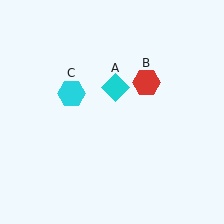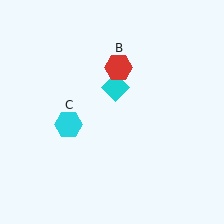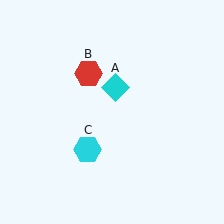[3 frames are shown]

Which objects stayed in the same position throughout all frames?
Cyan diamond (object A) remained stationary.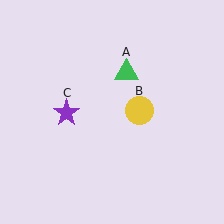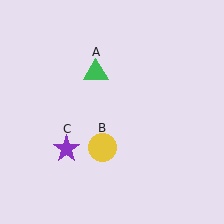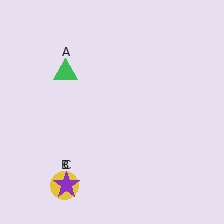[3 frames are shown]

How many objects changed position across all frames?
3 objects changed position: green triangle (object A), yellow circle (object B), purple star (object C).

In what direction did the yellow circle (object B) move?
The yellow circle (object B) moved down and to the left.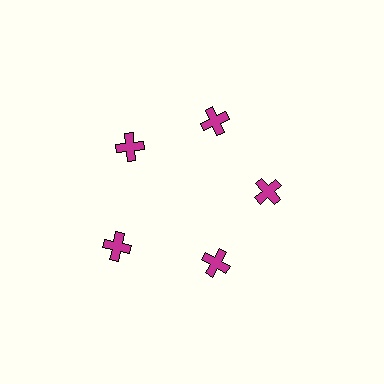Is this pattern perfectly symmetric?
No. The 5 magenta crosses are arranged in a ring, but one element near the 8 o'clock position is pushed outward from the center, breaking the 5-fold rotational symmetry.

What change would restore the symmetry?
The symmetry would be restored by moving it inward, back onto the ring so that all 5 crosses sit at equal angles and equal distance from the center.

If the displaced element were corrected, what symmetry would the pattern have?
It would have 5-fold rotational symmetry — the pattern would map onto itself every 72 degrees.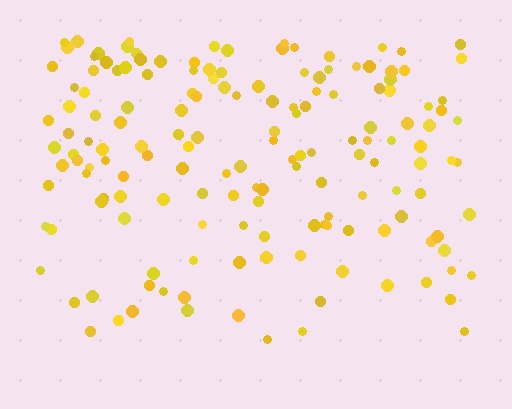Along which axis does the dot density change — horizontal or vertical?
Vertical.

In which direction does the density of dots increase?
From bottom to top, with the top side densest.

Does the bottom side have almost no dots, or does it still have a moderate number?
Still a moderate number, just noticeably fewer than the top.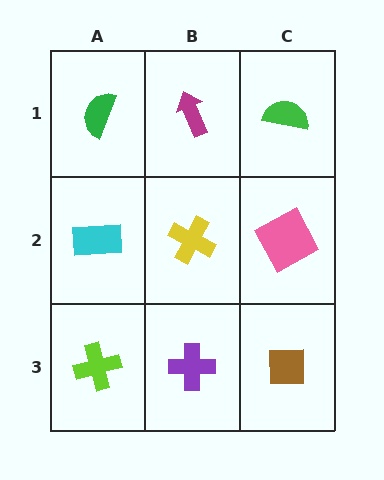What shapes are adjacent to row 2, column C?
A green semicircle (row 1, column C), a brown square (row 3, column C), a yellow cross (row 2, column B).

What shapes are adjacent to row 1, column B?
A yellow cross (row 2, column B), a green semicircle (row 1, column A), a green semicircle (row 1, column C).